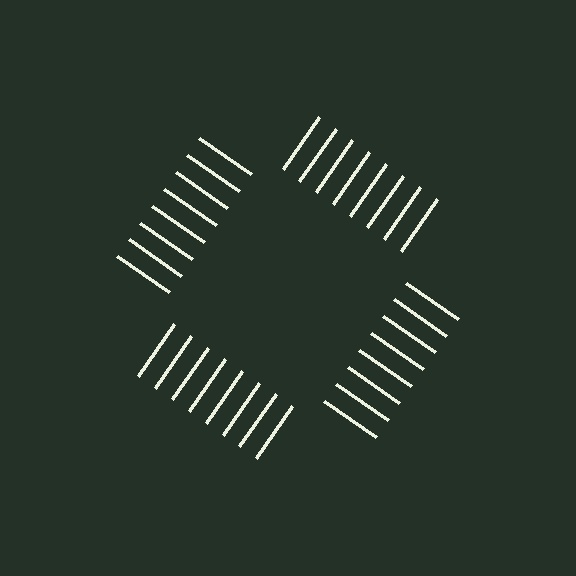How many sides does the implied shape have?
4 sides — the line-ends trace a square.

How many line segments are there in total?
32 — 8 along each of the 4 edges.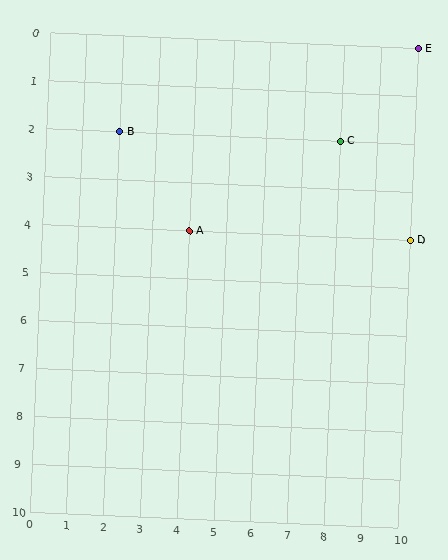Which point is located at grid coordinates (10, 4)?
Point D is at (10, 4).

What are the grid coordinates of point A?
Point A is at grid coordinates (4, 4).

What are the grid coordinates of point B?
Point B is at grid coordinates (2, 2).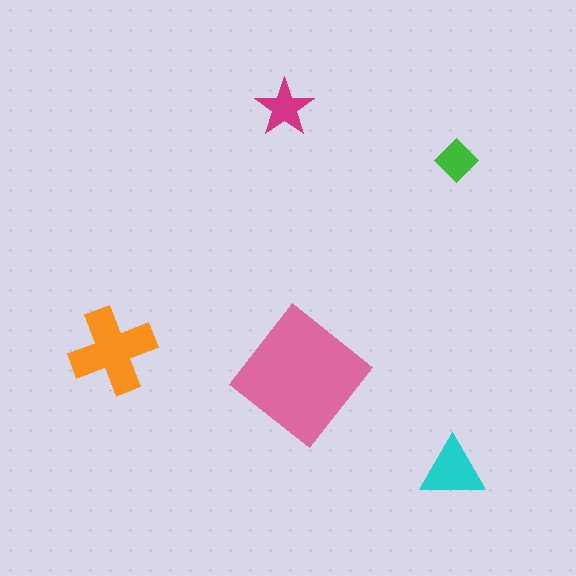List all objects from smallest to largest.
The green diamond, the magenta star, the cyan triangle, the orange cross, the pink diamond.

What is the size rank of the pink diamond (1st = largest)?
1st.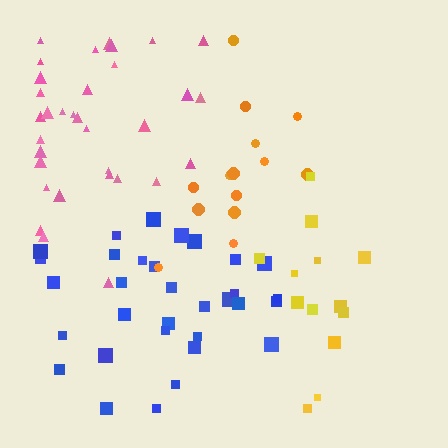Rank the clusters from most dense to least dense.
pink, blue, orange, yellow.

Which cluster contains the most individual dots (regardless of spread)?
Pink (33).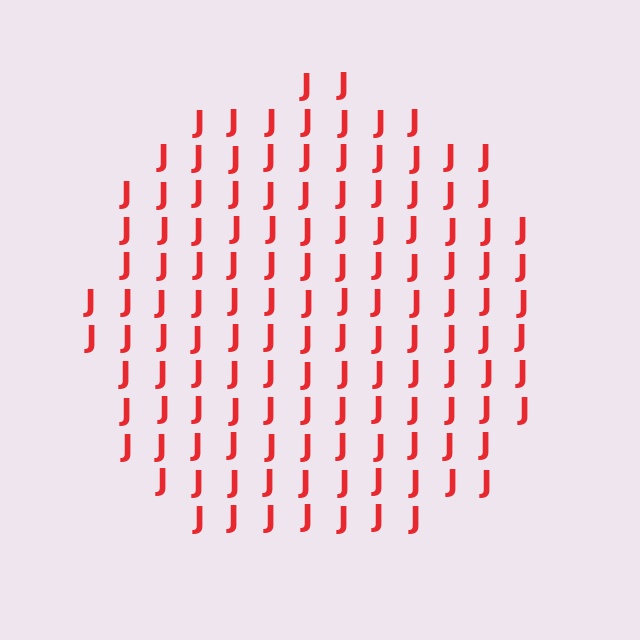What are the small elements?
The small elements are letter J's.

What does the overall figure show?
The overall figure shows a circle.